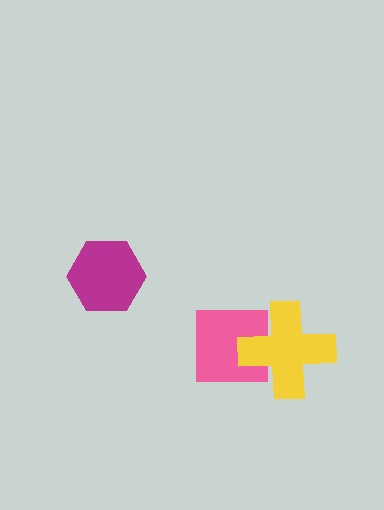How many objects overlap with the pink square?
1 object overlaps with the pink square.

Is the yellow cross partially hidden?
No, no other shape covers it.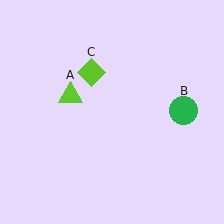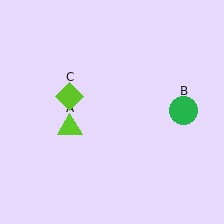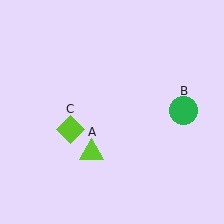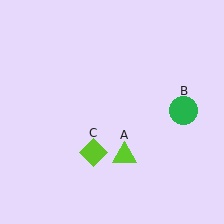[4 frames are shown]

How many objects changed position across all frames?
2 objects changed position: lime triangle (object A), lime diamond (object C).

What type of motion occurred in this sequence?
The lime triangle (object A), lime diamond (object C) rotated counterclockwise around the center of the scene.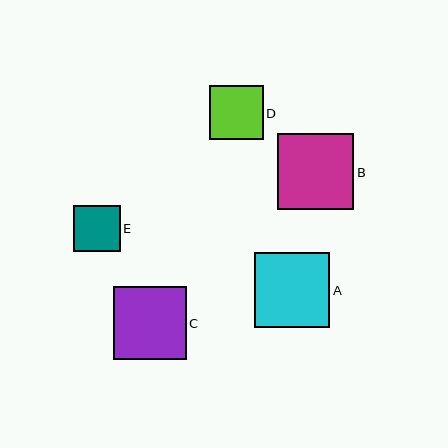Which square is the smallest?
Square E is the smallest with a size of approximately 46 pixels.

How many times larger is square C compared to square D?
Square C is approximately 1.4 times the size of square D.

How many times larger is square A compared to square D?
Square A is approximately 1.4 times the size of square D.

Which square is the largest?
Square B is the largest with a size of approximately 76 pixels.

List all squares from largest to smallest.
From largest to smallest: B, A, C, D, E.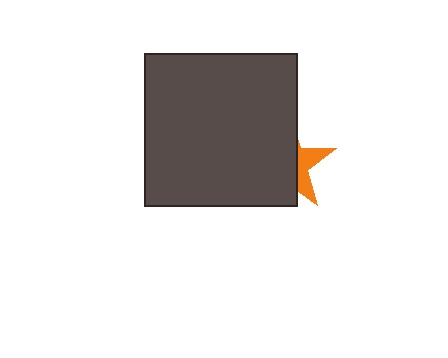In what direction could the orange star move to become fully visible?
The orange star could move right. That would shift it out from behind the dark gray square entirely.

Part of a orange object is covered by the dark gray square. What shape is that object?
It is a star.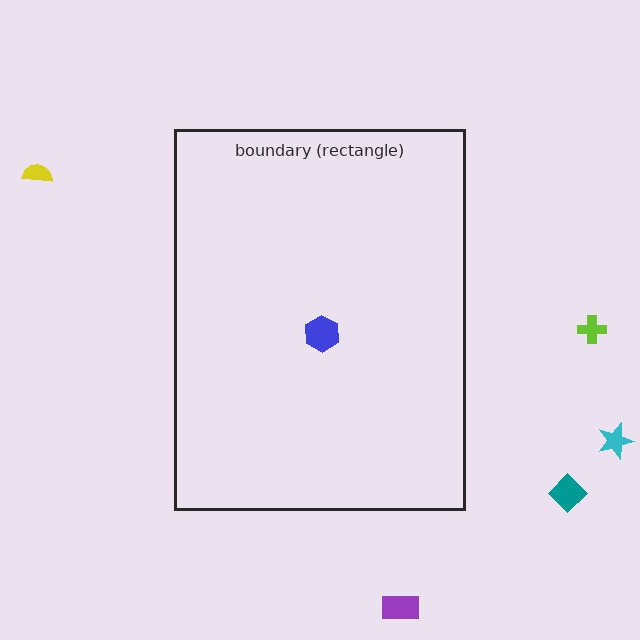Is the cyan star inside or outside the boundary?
Outside.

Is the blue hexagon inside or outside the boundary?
Inside.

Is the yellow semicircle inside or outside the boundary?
Outside.